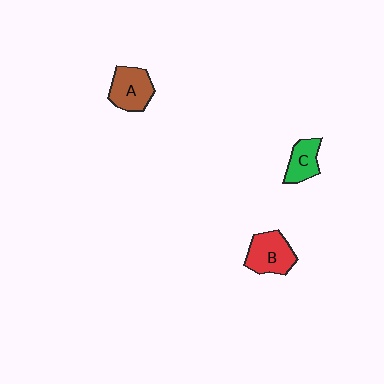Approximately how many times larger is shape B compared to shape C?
Approximately 1.4 times.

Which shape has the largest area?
Shape B (red).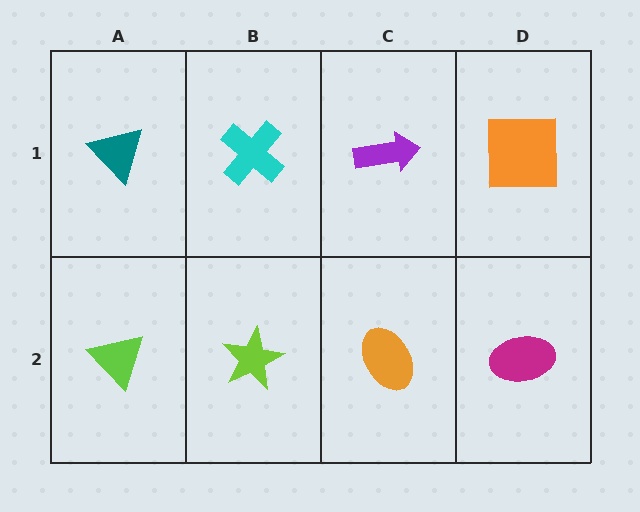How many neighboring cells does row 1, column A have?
2.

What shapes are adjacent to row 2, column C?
A purple arrow (row 1, column C), a lime star (row 2, column B), a magenta ellipse (row 2, column D).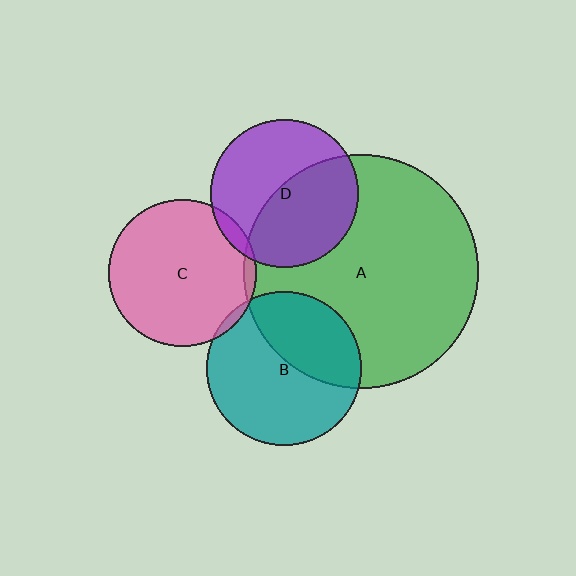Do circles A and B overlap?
Yes.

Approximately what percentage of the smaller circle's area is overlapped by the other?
Approximately 40%.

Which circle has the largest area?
Circle A (green).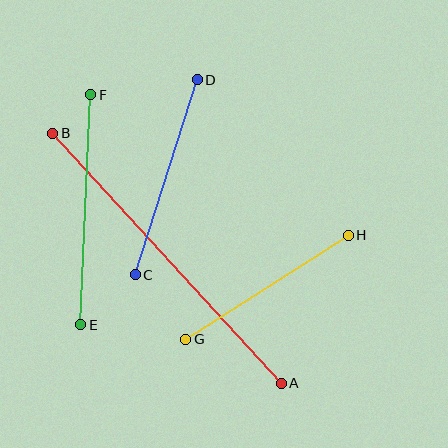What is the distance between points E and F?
The distance is approximately 230 pixels.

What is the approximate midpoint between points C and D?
The midpoint is at approximately (166, 177) pixels.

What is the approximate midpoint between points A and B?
The midpoint is at approximately (167, 258) pixels.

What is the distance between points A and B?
The distance is approximately 339 pixels.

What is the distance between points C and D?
The distance is approximately 205 pixels.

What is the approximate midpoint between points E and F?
The midpoint is at approximately (86, 210) pixels.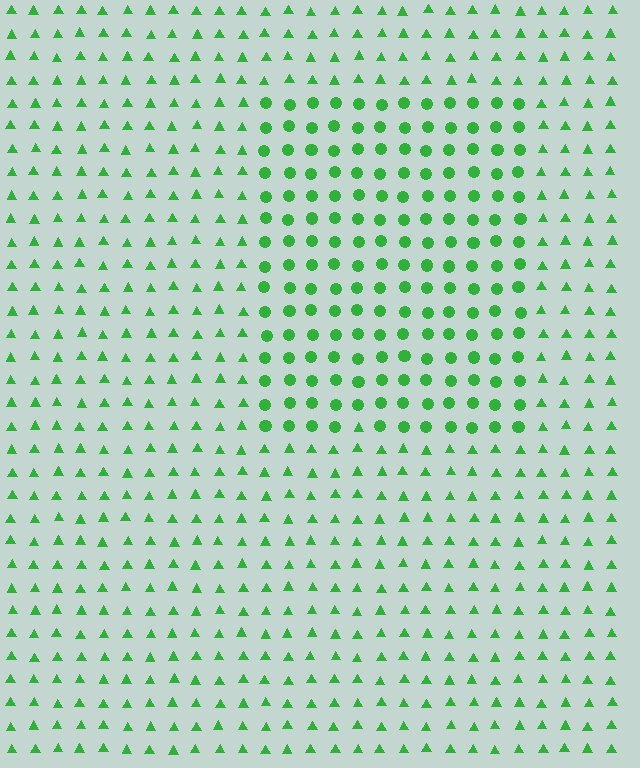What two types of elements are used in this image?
The image uses circles inside the rectangle region and triangles outside it.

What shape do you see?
I see a rectangle.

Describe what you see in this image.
The image is filled with small green elements arranged in a uniform grid. A rectangle-shaped region contains circles, while the surrounding area contains triangles. The boundary is defined purely by the change in element shape.